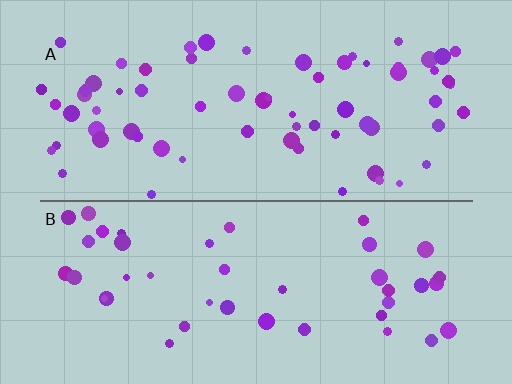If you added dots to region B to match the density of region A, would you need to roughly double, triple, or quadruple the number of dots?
Approximately double.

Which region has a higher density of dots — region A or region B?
A (the top).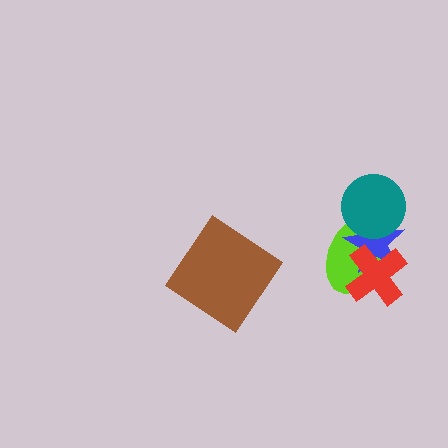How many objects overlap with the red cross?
2 objects overlap with the red cross.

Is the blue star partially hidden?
Yes, it is partially covered by another shape.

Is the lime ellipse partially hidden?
Yes, it is partially covered by another shape.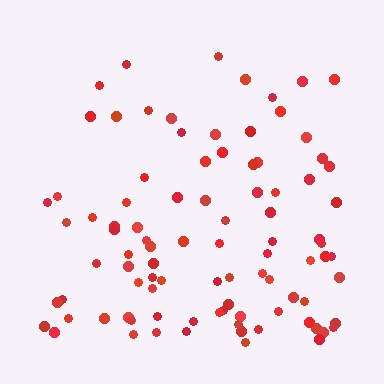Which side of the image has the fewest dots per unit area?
The top.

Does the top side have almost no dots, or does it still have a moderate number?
Still a moderate number, just noticeably fewer than the bottom.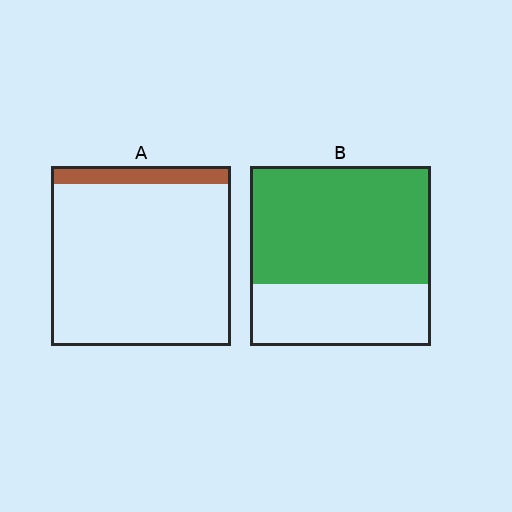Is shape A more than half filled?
No.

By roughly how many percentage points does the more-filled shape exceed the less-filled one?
By roughly 55 percentage points (B over A).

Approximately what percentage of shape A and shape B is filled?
A is approximately 10% and B is approximately 65%.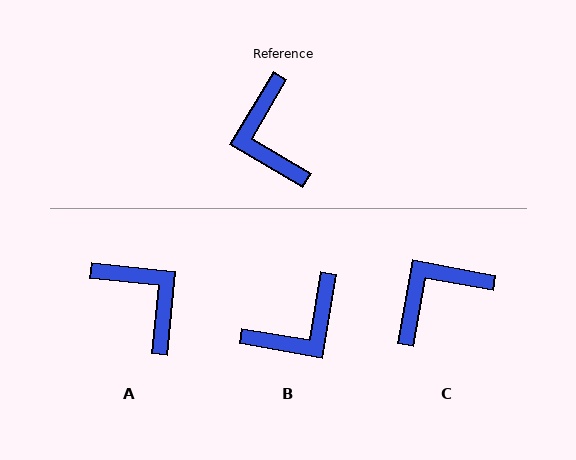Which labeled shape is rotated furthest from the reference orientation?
A, about 155 degrees away.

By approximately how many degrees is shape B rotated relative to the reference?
Approximately 111 degrees counter-clockwise.